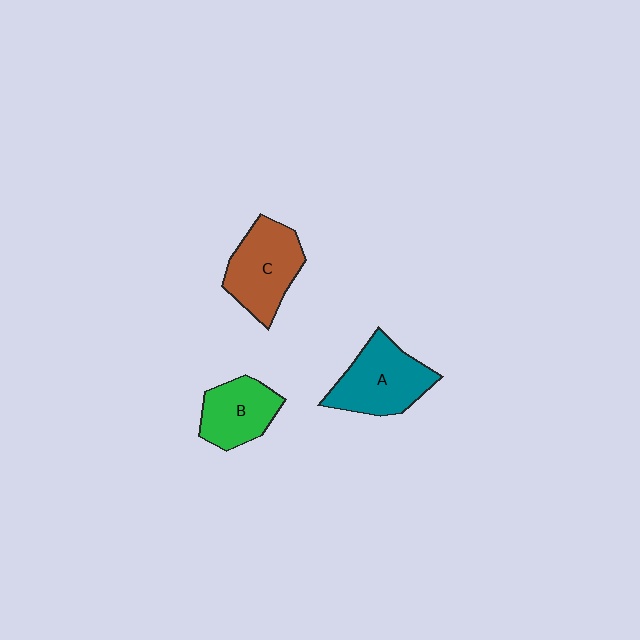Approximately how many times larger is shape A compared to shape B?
Approximately 1.3 times.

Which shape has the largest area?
Shape A (teal).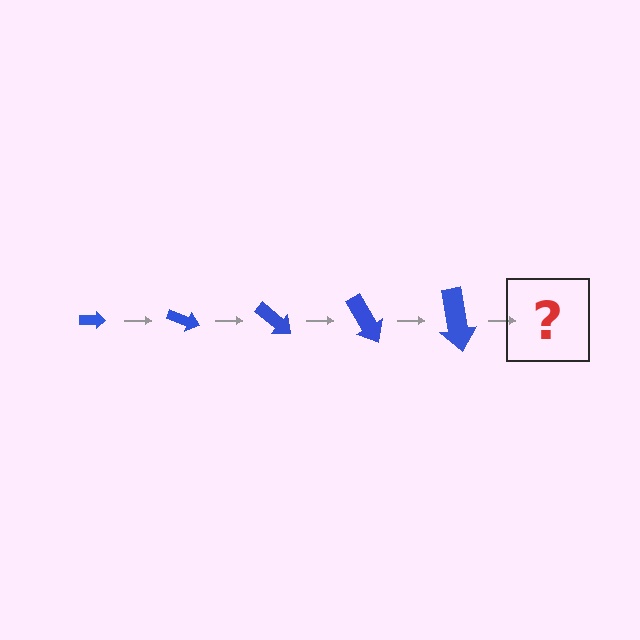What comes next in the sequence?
The next element should be an arrow, larger than the previous one and rotated 100 degrees from the start.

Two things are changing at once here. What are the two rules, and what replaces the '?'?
The two rules are that the arrow grows larger each step and it rotates 20 degrees each step. The '?' should be an arrow, larger than the previous one and rotated 100 degrees from the start.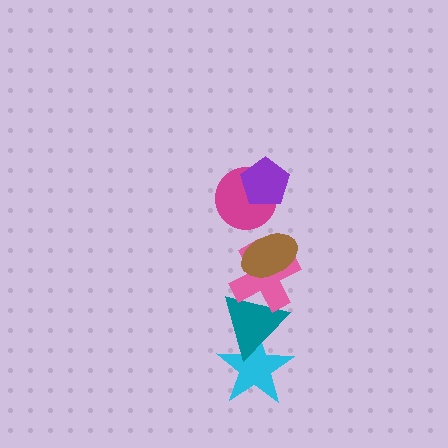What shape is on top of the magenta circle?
The purple pentagon is on top of the magenta circle.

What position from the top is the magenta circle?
The magenta circle is 2nd from the top.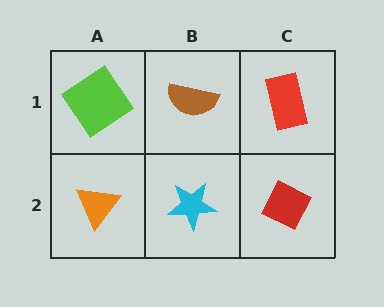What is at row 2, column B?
A cyan star.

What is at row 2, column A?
An orange triangle.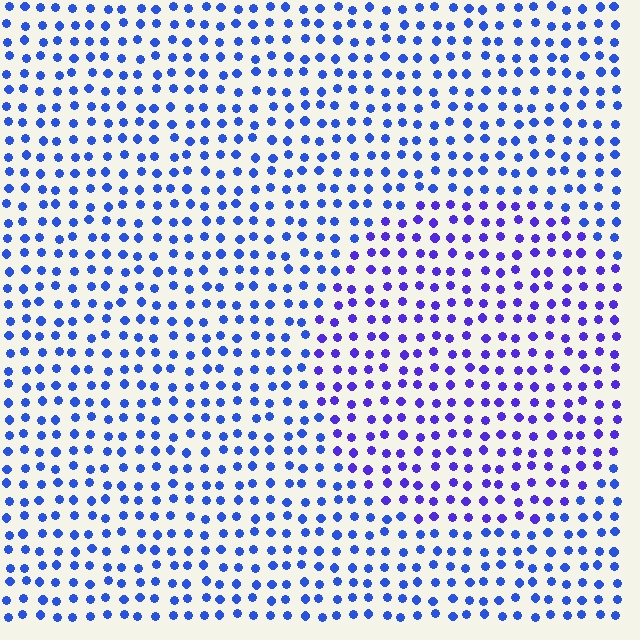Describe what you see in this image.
The image is filled with small blue elements in a uniform arrangement. A circle-shaped region is visible where the elements are tinted to a slightly different hue, forming a subtle color boundary.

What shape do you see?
I see a circle.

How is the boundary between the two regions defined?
The boundary is defined purely by a slight shift in hue (about 27 degrees). Spacing, size, and orientation are identical on both sides.